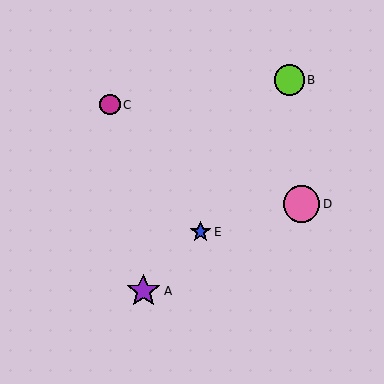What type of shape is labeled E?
Shape E is a blue star.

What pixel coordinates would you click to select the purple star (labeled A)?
Click at (144, 291) to select the purple star A.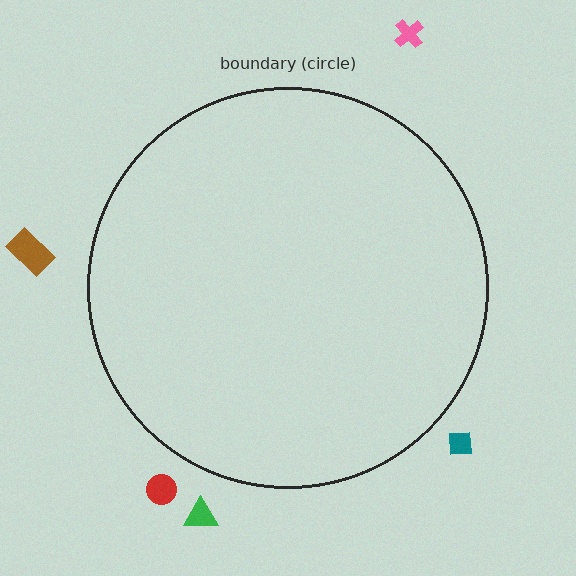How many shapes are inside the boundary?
0 inside, 5 outside.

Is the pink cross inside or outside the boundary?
Outside.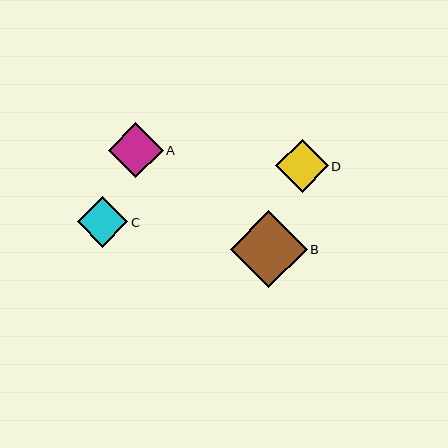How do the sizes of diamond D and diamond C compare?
Diamond D and diamond C are approximately the same size.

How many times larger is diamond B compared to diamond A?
Diamond B is approximately 1.4 times the size of diamond A.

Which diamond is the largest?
Diamond B is the largest with a size of approximately 77 pixels.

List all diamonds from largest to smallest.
From largest to smallest: B, A, D, C.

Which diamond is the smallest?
Diamond C is the smallest with a size of approximately 50 pixels.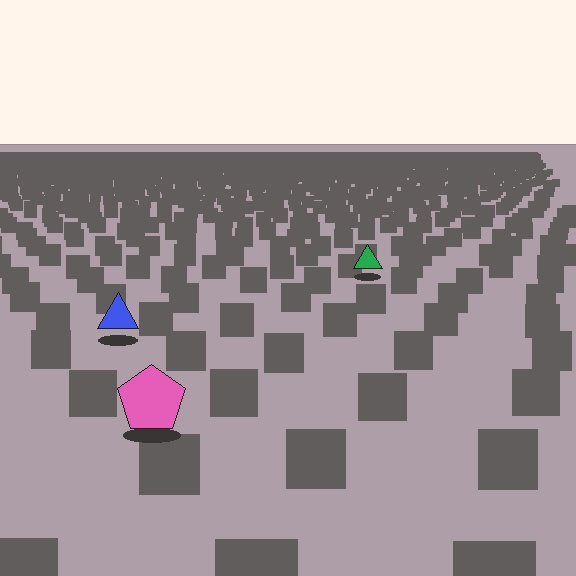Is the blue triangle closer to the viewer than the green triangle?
Yes. The blue triangle is closer — you can tell from the texture gradient: the ground texture is coarser near it.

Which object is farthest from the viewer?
The green triangle is farthest from the viewer. It appears smaller and the ground texture around it is denser.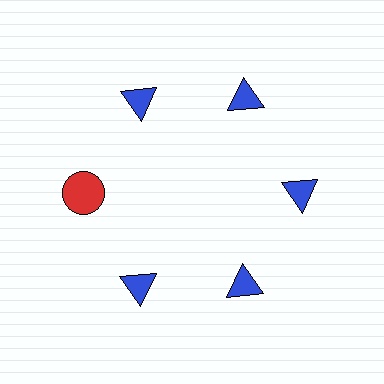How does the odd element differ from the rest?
It differs in both color (red instead of blue) and shape (circle instead of triangle).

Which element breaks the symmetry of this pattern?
The red circle at roughly the 9 o'clock position breaks the symmetry. All other shapes are blue triangles.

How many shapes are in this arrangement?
There are 6 shapes arranged in a ring pattern.